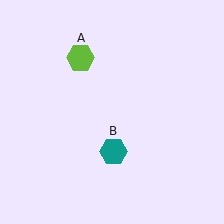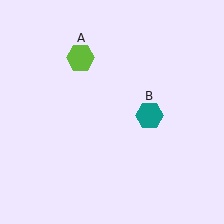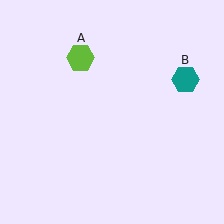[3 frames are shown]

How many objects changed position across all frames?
1 object changed position: teal hexagon (object B).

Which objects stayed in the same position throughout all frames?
Lime hexagon (object A) remained stationary.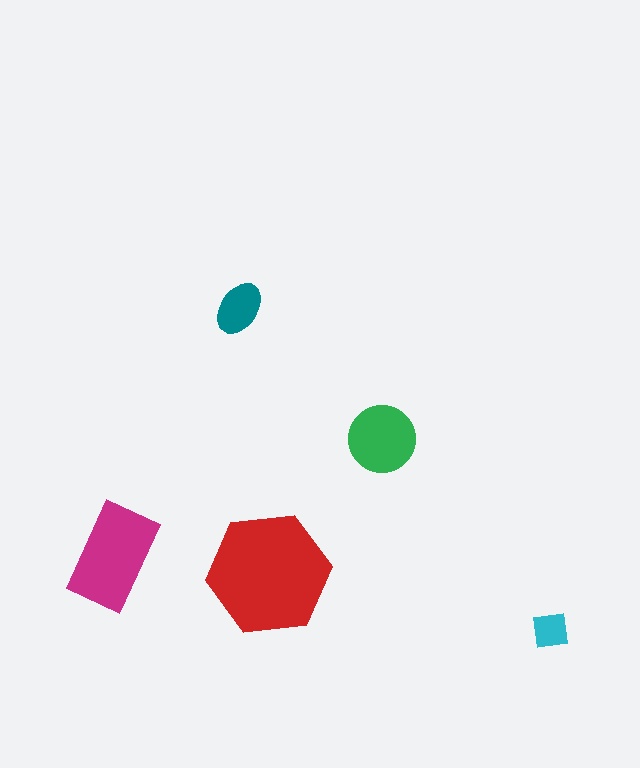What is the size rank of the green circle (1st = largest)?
3rd.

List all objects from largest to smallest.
The red hexagon, the magenta rectangle, the green circle, the teal ellipse, the cyan square.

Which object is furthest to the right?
The cyan square is rightmost.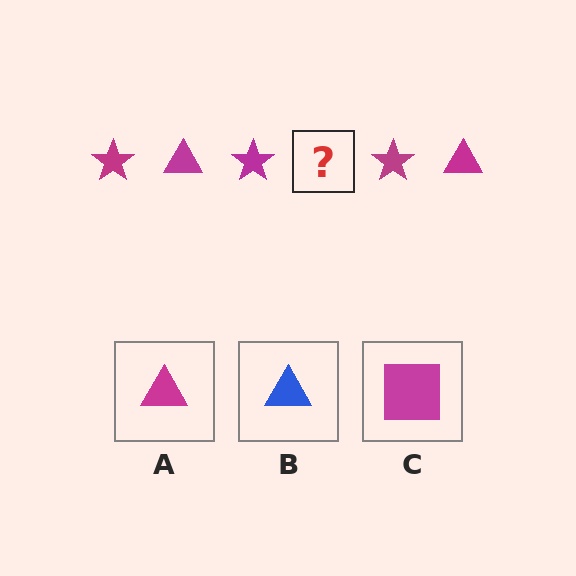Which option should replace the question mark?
Option A.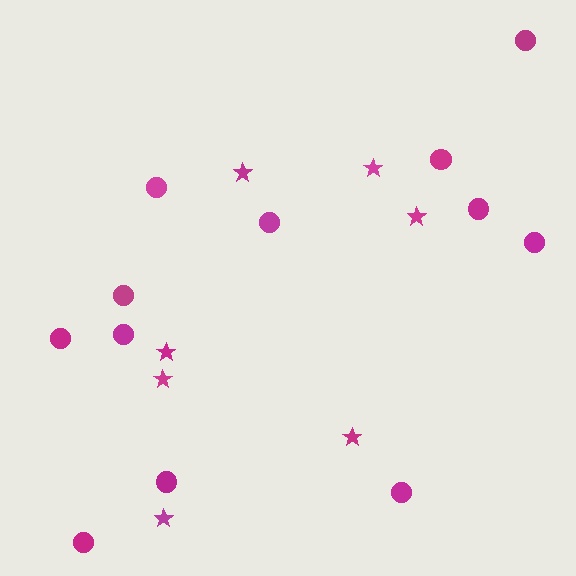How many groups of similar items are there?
There are 2 groups: one group of circles (12) and one group of stars (7).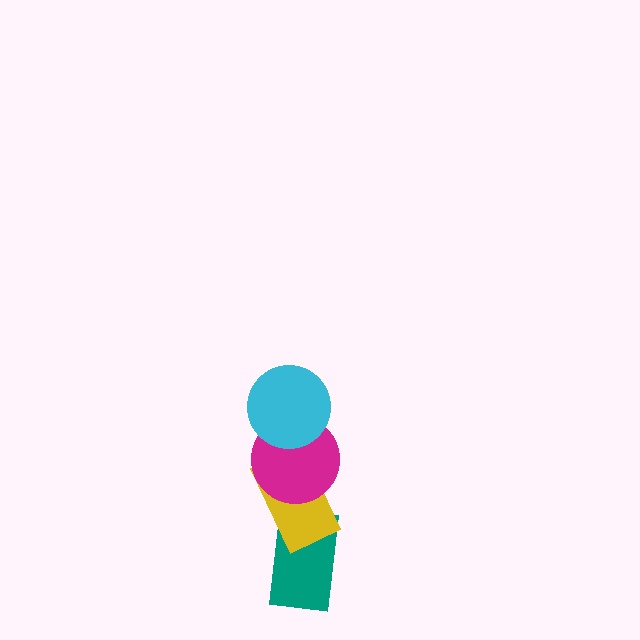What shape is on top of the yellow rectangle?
The magenta circle is on top of the yellow rectangle.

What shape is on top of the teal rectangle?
The yellow rectangle is on top of the teal rectangle.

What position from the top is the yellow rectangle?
The yellow rectangle is 3rd from the top.